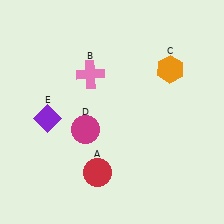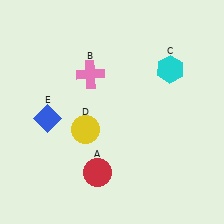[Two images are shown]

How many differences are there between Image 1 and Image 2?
There are 3 differences between the two images.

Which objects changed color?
C changed from orange to cyan. D changed from magenta to yellow. E changed from purple to blue.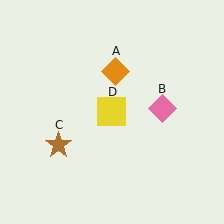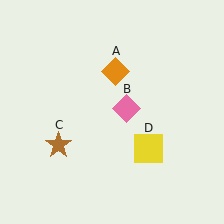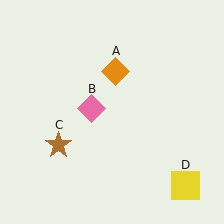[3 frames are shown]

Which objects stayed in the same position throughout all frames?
Orange diamond (object A) and brown star (object C) remained stationary.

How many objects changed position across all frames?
2 objects changed position: pink diamond (object B), yellow square (object D).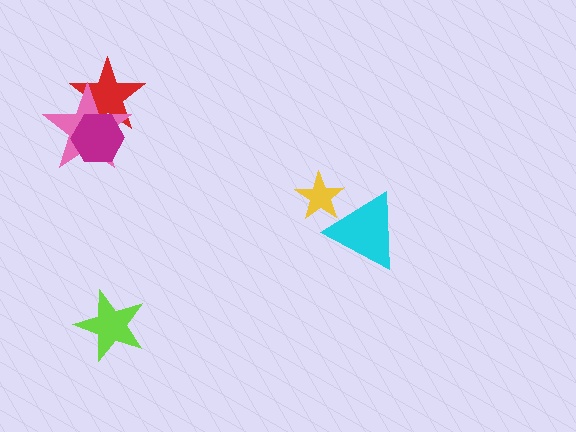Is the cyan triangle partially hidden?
Yes, it is partially covered by another shape.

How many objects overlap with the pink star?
2 objects overlap with the pink star.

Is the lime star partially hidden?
No, no other shape covers it.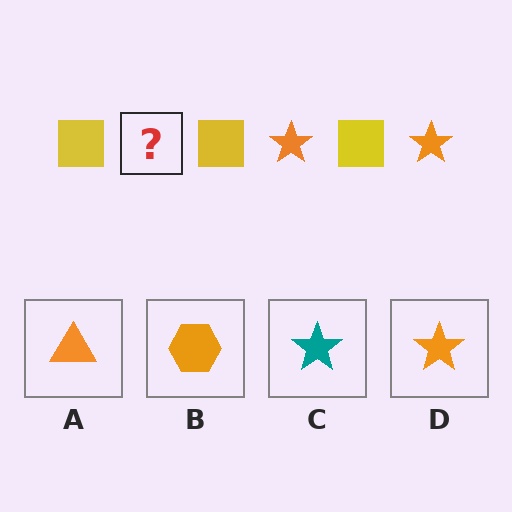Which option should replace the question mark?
Option D.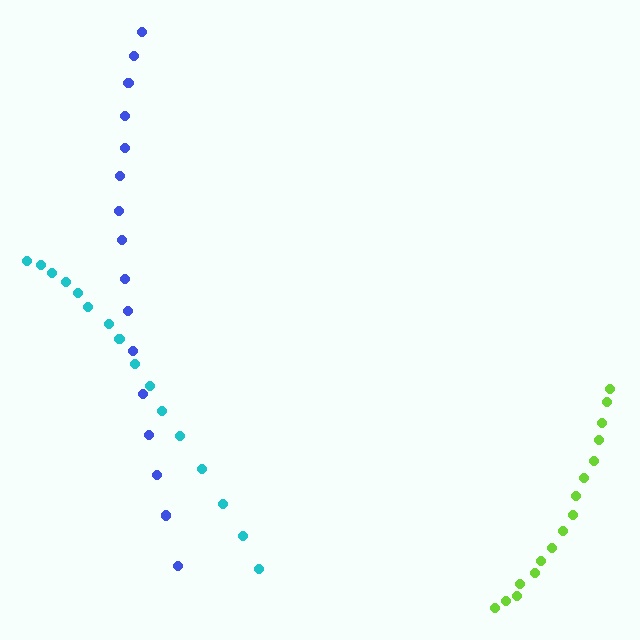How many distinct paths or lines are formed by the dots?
There are 3 distinct paths.